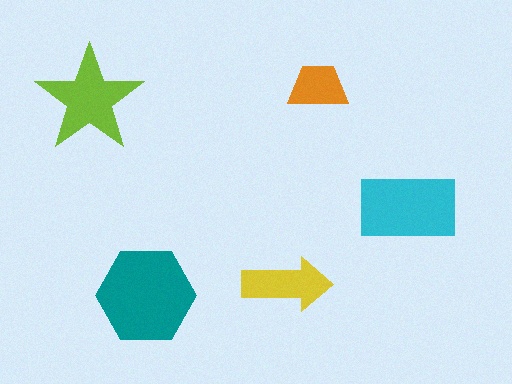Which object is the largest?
The teal hexagon.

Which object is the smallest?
The orange trapezoid.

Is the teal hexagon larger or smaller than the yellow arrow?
Larger.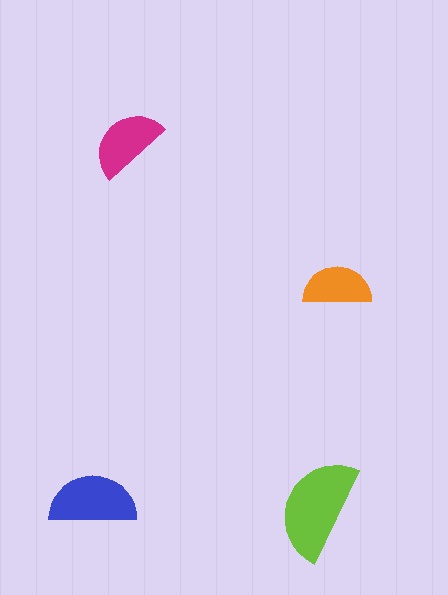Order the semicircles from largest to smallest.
the lime one, the blue one, the magenta one, the orange one.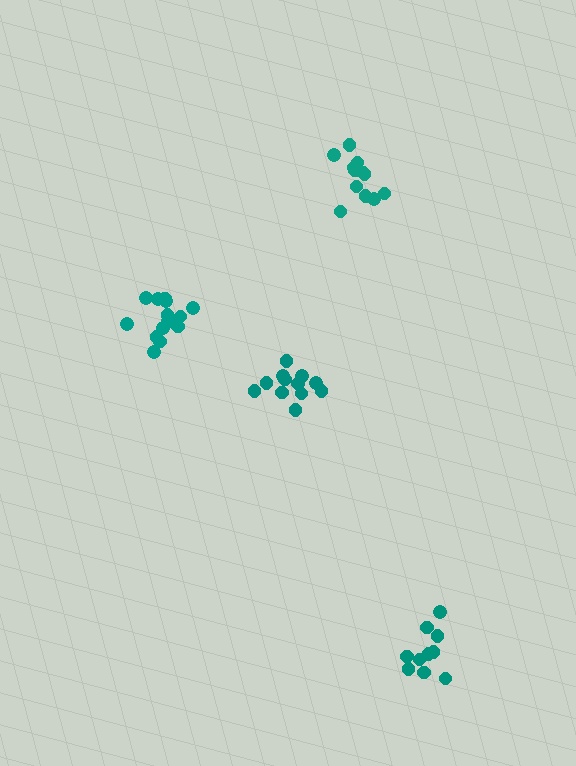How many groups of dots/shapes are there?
There are 4 groups.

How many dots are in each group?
Group 1: 12 dots, Group 2: 14 dots, Group 3: 10 dots, Group 4: 12 dots (48 total).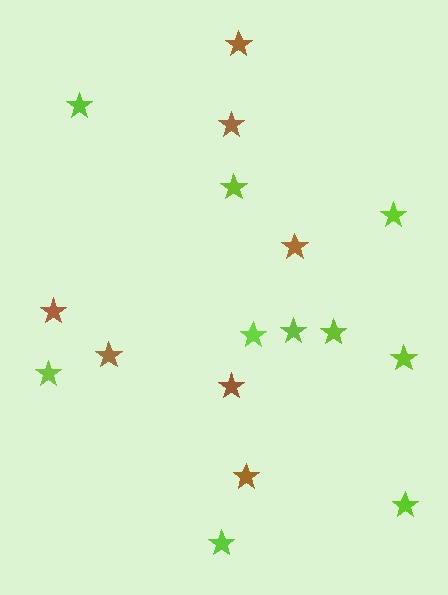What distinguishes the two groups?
There are 2 groups: one group of lime stars (10) and one group of brown stars (7).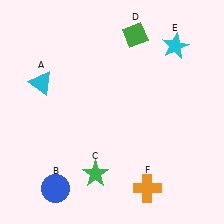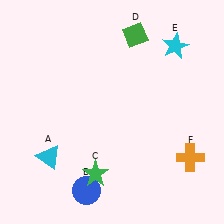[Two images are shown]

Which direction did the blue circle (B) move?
The blue circle (B) moved right.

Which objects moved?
The objects that moved are: the cyan triangle (A), the blue circle (B), the orange cross (F).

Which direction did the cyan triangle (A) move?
The cyan triangle (A) moved down.